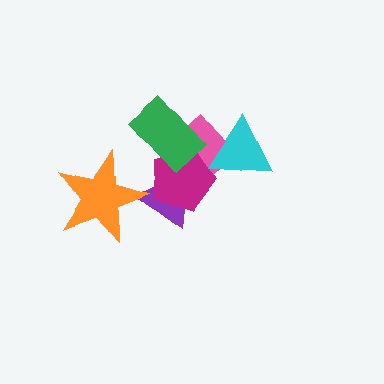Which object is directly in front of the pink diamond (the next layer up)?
The purple triangle is directly in front of the pink diamond.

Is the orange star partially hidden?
No, no other shape covers it.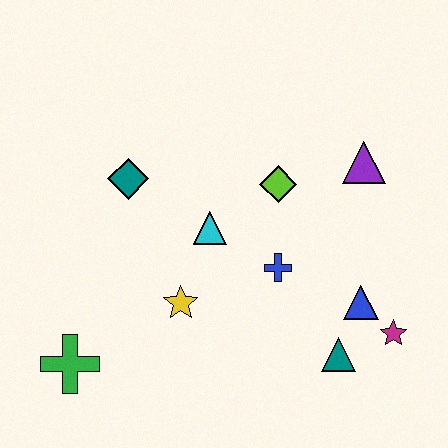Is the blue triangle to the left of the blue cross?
No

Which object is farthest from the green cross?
The purple triangle is farthest from the green cross.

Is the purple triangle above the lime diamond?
Yes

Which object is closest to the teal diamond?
The cyan triangle is closest to the teal diamond.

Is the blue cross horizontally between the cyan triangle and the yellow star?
No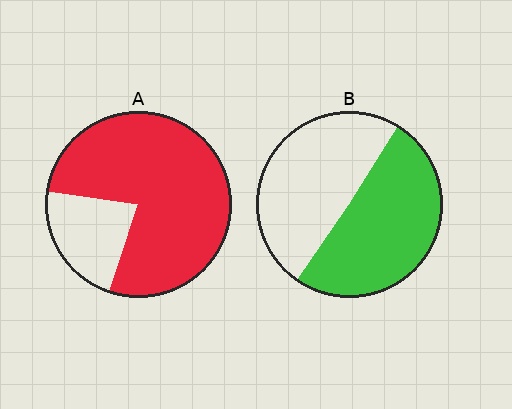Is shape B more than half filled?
Roughly half.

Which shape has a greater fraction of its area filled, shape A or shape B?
Shape A.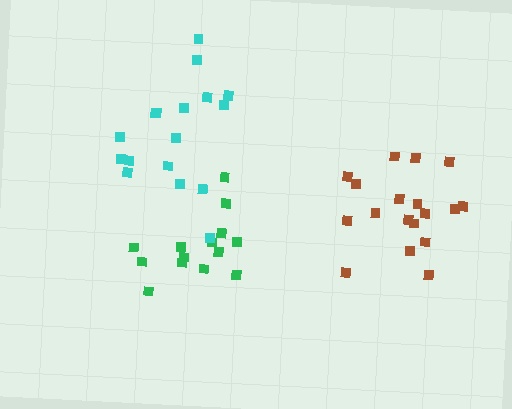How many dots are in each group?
Group 1: 14 dots, Group 2: 18 dots, Group 3: 17 dots (49 total).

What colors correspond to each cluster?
The clusters are colored: green, brown, cyan.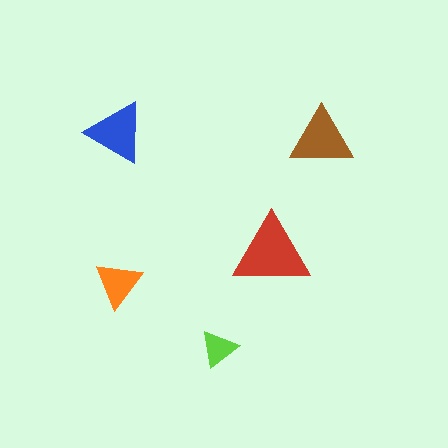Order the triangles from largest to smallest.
the red one, the brown one, the blue one, the orange one, the lime one.